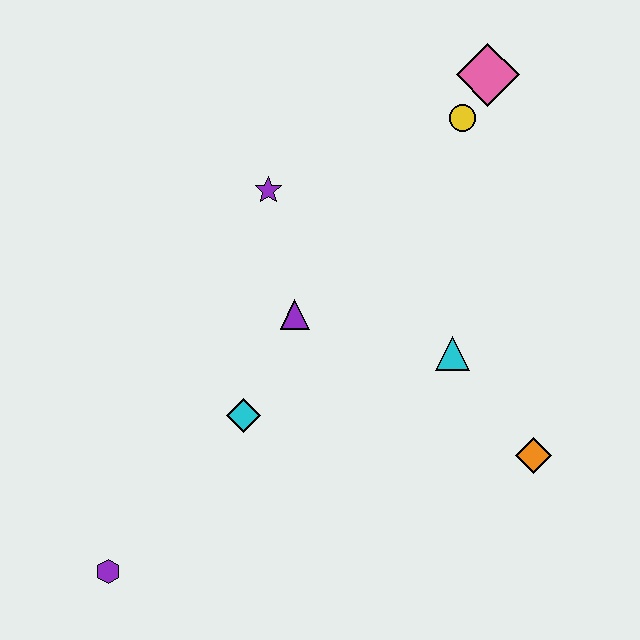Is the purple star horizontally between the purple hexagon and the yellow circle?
Yes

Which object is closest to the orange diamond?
The cyan triangle is closest to the orange diamond.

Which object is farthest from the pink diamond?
The purple hexagon is farthest from the pink diamond.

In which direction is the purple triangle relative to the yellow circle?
The purple triangle is below the yellow circle.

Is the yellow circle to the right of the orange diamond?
No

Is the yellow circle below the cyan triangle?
No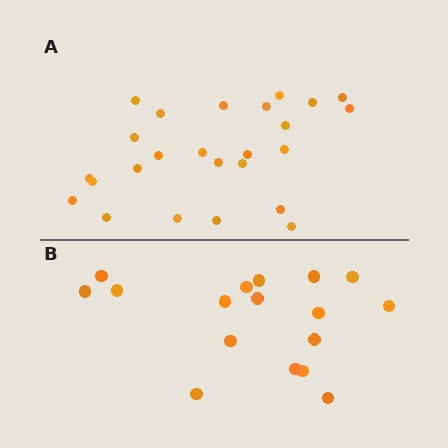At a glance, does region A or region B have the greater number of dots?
Region A (the top region) has more dots.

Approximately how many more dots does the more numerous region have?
Region A has roughly 8 or so more dots than region B.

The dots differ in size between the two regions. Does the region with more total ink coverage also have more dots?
No. Region B has more total ink coverage because its dots are larger, but region A actually contains more individual dots. Total area can be misleading — the number of items is what matters here.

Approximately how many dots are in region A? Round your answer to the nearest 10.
About 20 dots. (The exact count is 25, which rounds to 20.)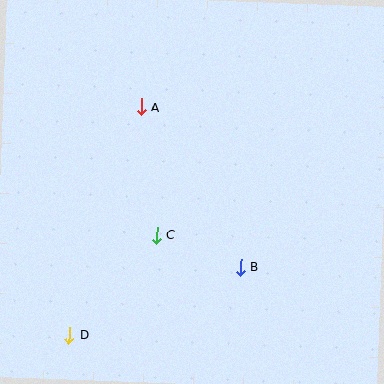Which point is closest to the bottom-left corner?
Point D is closest to the bottom-left corner.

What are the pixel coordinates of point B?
Point B is at (240, 267).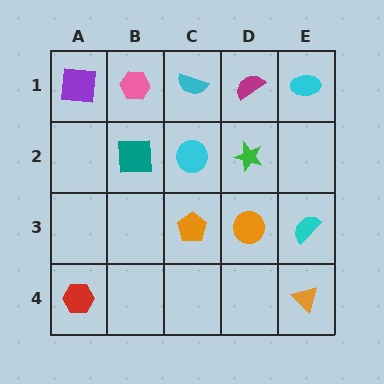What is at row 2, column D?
A green star.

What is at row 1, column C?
A cyan semicircle.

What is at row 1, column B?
A pink hexagon.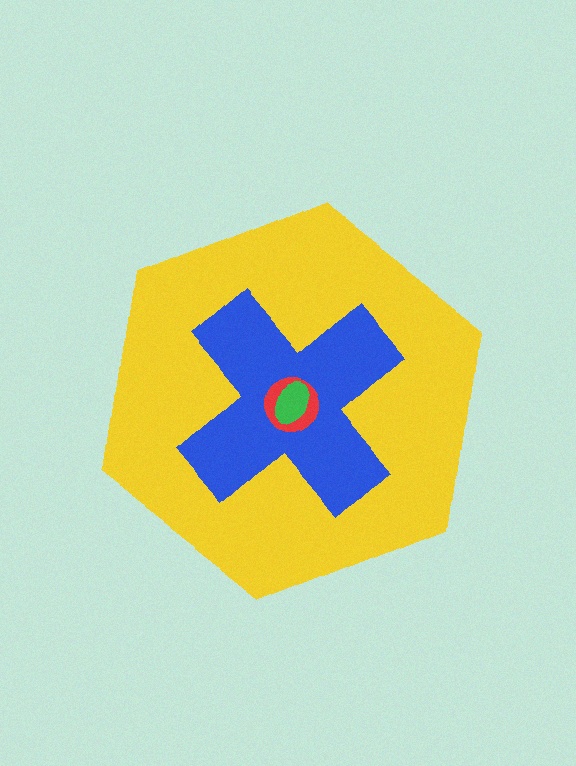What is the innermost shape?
The green ellipse.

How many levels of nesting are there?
4.